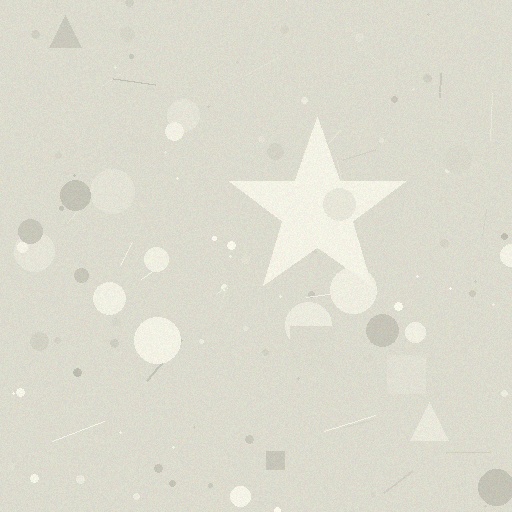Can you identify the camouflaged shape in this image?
The camouflaged shape is a star.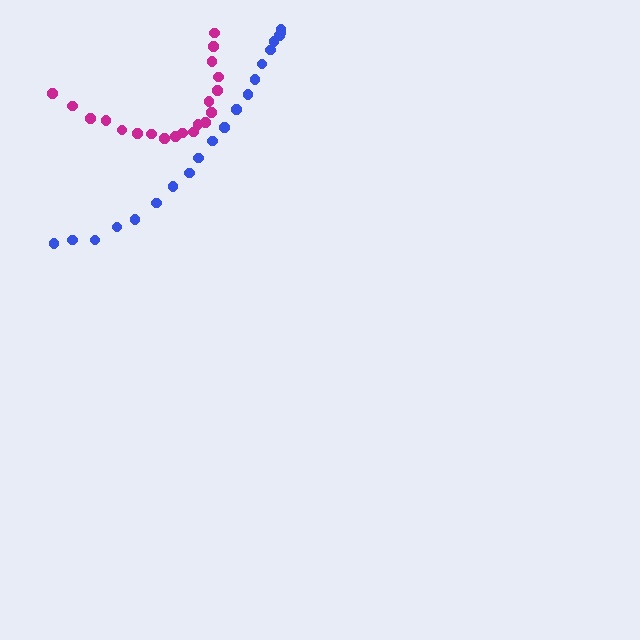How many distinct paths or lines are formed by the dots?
There are 2 distinct paths.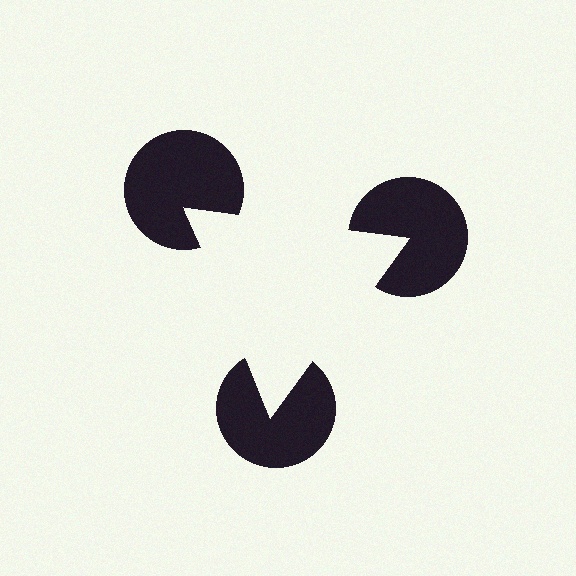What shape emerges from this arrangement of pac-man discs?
An illusory triangle — its edges are inferred from the aligned wedge cuts in the pac-man discs, not physically drawn.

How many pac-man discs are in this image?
There are 3 — one at each vertex of the illusory triangle.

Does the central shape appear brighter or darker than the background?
It typically appears slightly brighter than the background, even though no actual brightness change is drawn.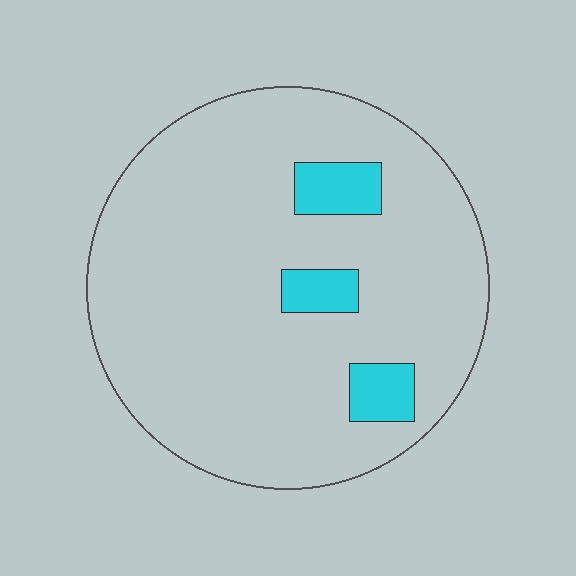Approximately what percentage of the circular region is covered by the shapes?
Approximately 10%.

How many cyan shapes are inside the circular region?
3.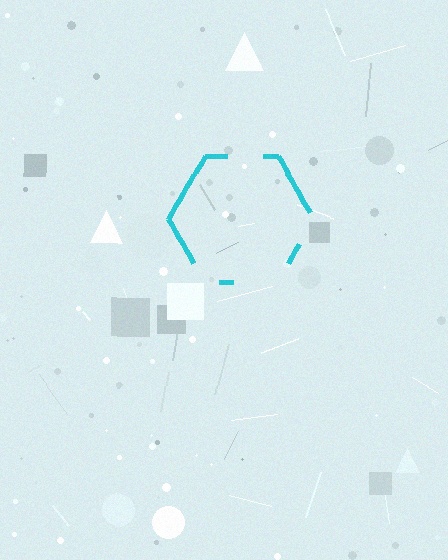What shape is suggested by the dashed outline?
The dashed outline suggests a hexagon.